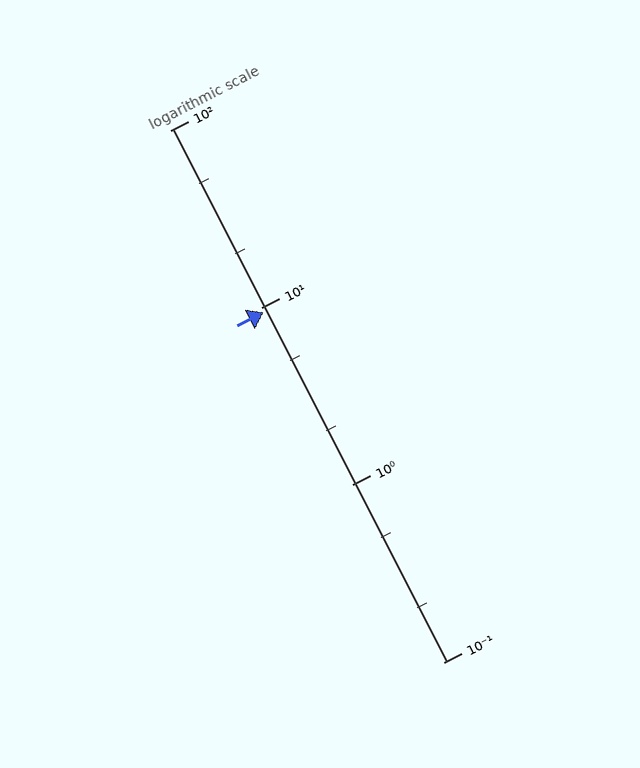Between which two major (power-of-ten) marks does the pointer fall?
The pointer is between 1 and 10.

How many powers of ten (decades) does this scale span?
The scale spans 3 decades, from 0.1 to 100.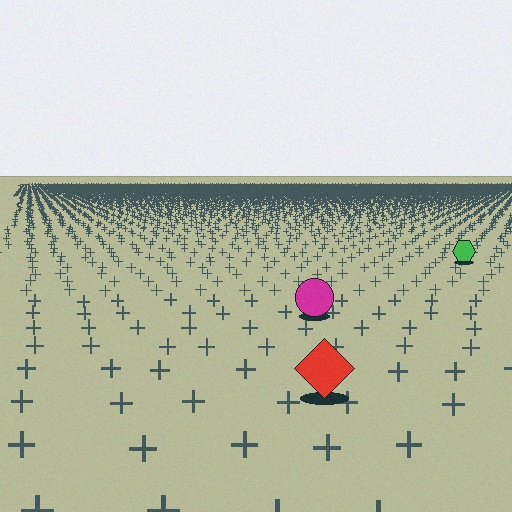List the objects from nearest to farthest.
From nearest to farthest: the red diamond, the magenta circle, the green hexagon.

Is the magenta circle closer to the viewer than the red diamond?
No. The red diamond is closer — you can tell from the texture gradient: the ground texture is coarser near it.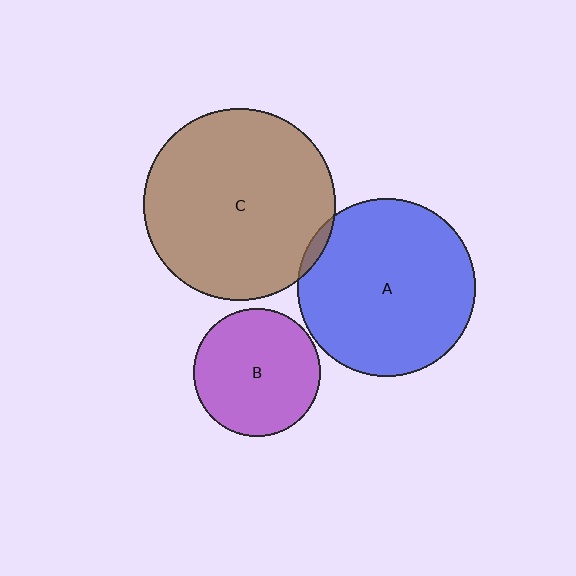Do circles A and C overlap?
Yes.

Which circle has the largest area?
Circle C (brown).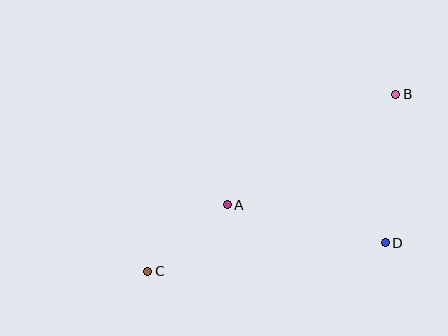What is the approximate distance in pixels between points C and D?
The distance between C and D is approximately 239 pixels.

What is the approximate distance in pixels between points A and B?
The distance between A and B is approximately 201 pixels.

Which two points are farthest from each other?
Points B and C are farthest from each other.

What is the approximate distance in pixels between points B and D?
The distance between B and D is approximately 149 pixels.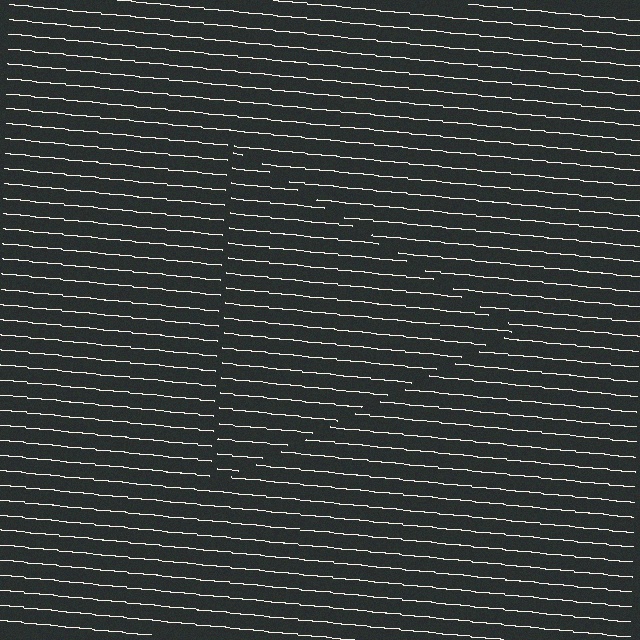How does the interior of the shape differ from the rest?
The interior of the shape contains the same grating, shifted by half a period — the contour is defined by the phase discontinuity where line-ends from the inner and outer gratings abut.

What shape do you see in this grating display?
An illusory triangle. The interior of the shape contains the same grating, shifted by half a period — the contour is defined by the phase discontinuity where line-ends from the inner and outer gratings abut.